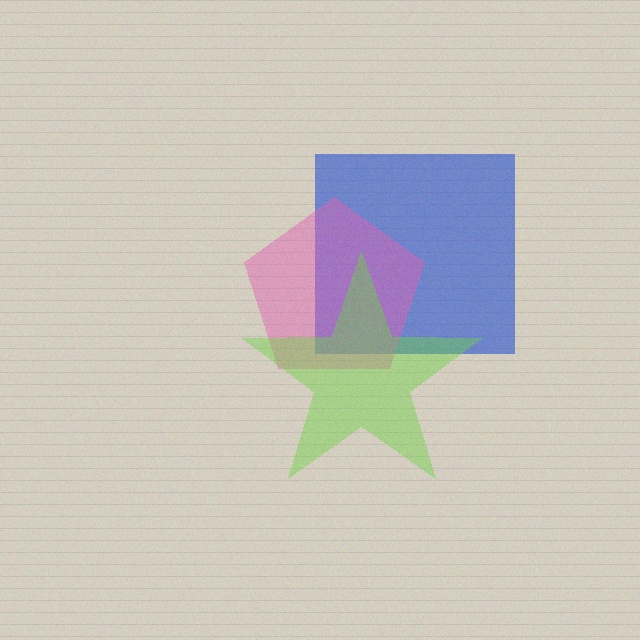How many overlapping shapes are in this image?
There are 3 overlapping shapes in the image.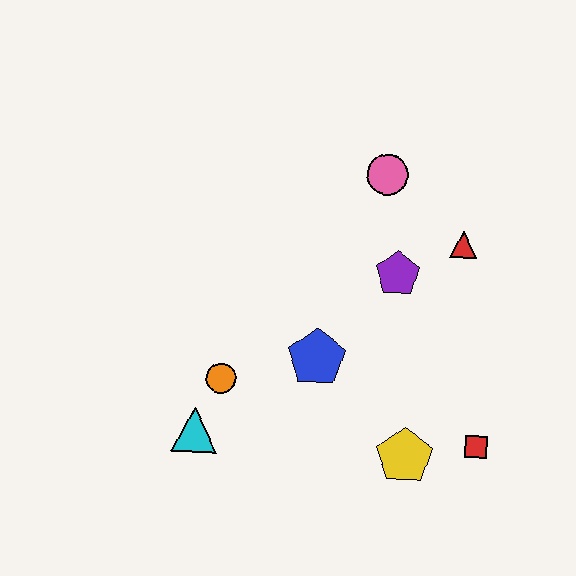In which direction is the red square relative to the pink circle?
The red square is below the pink circle.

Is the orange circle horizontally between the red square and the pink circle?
No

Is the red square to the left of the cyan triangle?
No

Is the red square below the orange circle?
Yes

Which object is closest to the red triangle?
The purple pentagon is closest to the red triangle.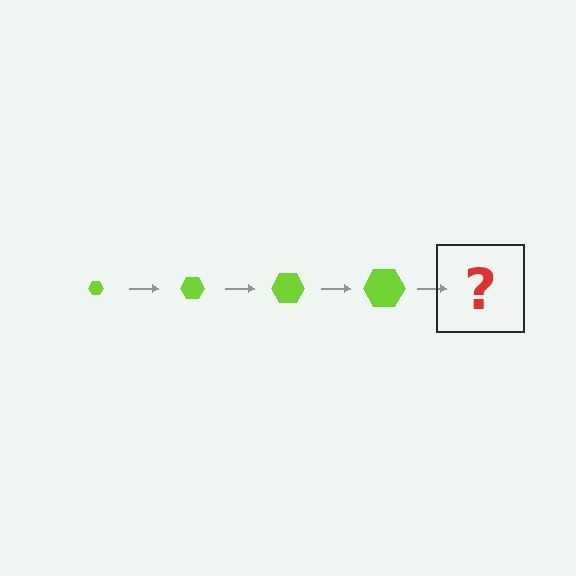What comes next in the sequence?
The next element should be a lime hexagon, larger than the previous one.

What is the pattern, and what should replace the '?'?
The pattern is that the hexagon gets progressively larger each step. The '?' should be a lime hexagon, larger than the previous one.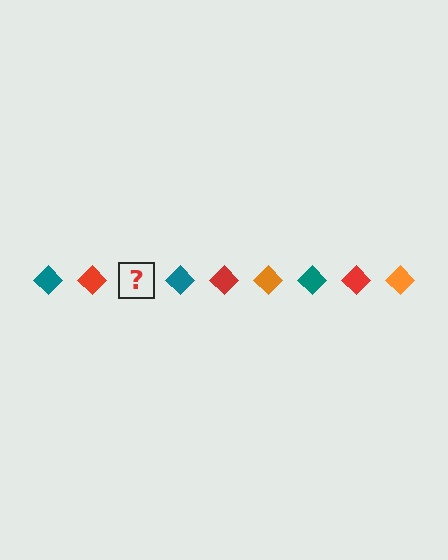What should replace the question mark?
The question mark should be replaced with an orange diamond.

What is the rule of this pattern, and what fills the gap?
The rule is that the pattern cycles through teal, red, orange diamonds. The gap should be filled with an orange diamond.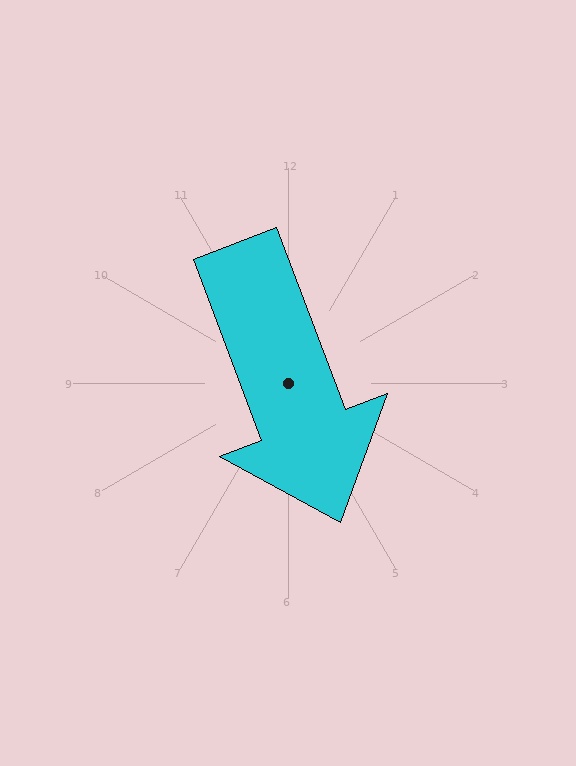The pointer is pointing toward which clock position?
Roughly 5 o'clock.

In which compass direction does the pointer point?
South.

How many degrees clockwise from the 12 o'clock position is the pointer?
Approximately 159 degrees.